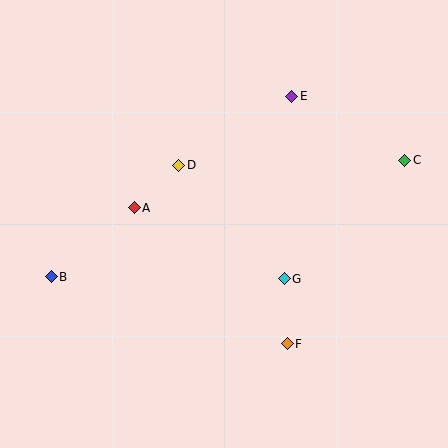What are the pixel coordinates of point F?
Point F is at (287, 344).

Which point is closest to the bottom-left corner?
Point B is closest to the bottom-left corner.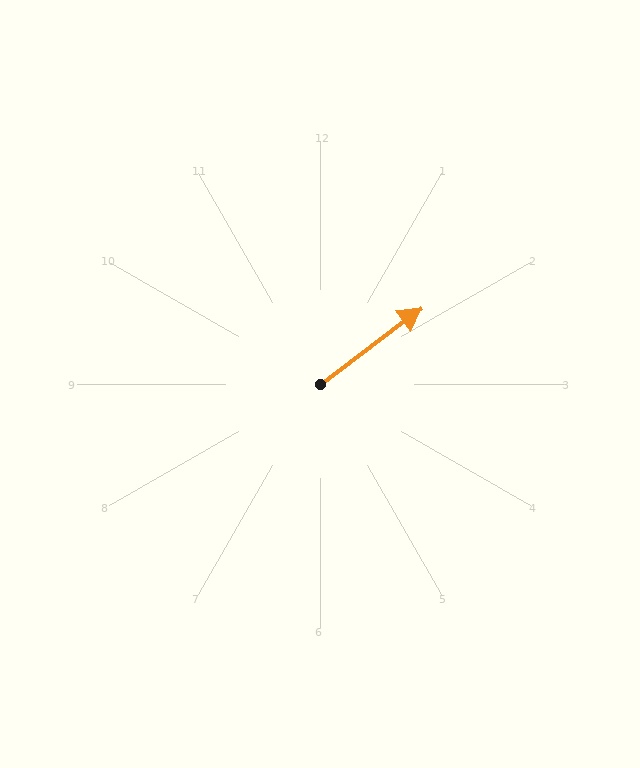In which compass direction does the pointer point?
Northeast.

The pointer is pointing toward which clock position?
Roughly 2 o'clock.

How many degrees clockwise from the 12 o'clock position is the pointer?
Approximately 53 degrees.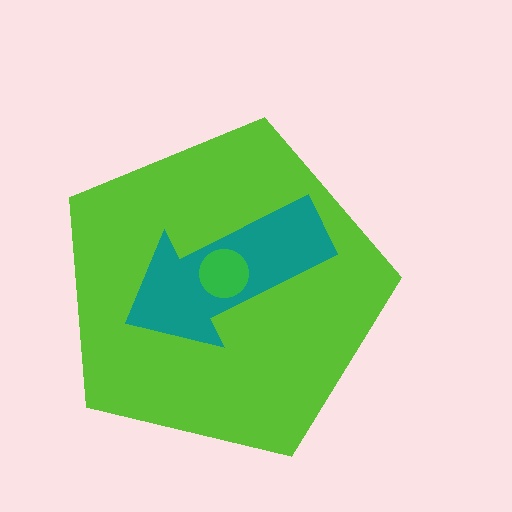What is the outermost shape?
The lime pentagon.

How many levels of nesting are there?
3.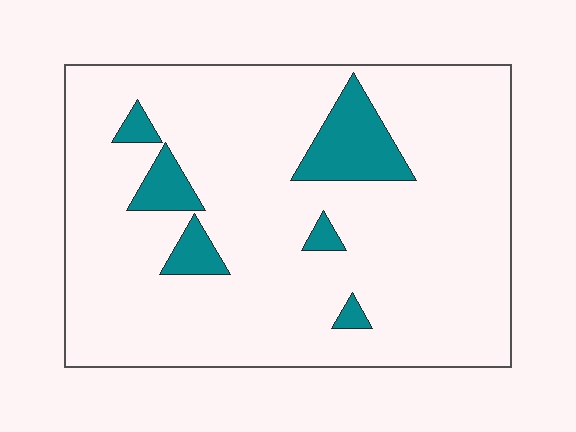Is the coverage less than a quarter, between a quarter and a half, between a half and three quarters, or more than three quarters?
Less than a quarter.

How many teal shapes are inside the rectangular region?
6.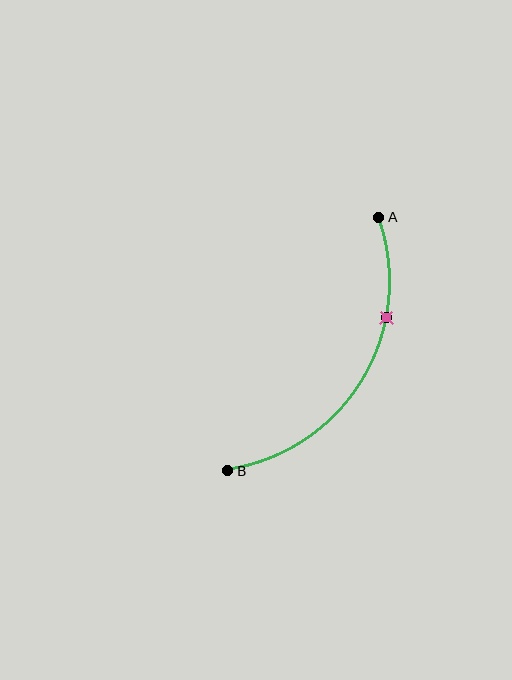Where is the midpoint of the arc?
The arc midpoint is the point on the curve farthest from the straight line joining A and B. It sits to the right of that line.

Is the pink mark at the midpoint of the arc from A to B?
No. The pink mark lies on the arc but is closer to endpoint A. The arc midpoint would be at the point on the curve equidistant along the arc from both A and B.